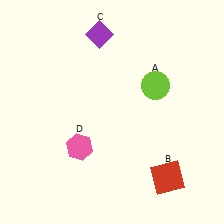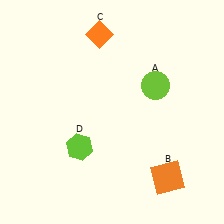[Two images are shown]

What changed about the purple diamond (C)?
In Image 1, C is purple. In Image 2, it changed to orange.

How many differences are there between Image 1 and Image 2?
There are 3 differences between the two images.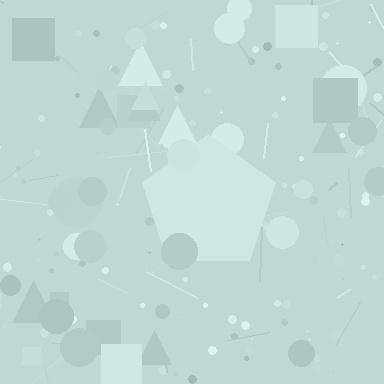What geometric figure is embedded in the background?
A pentagon is embedded in the background.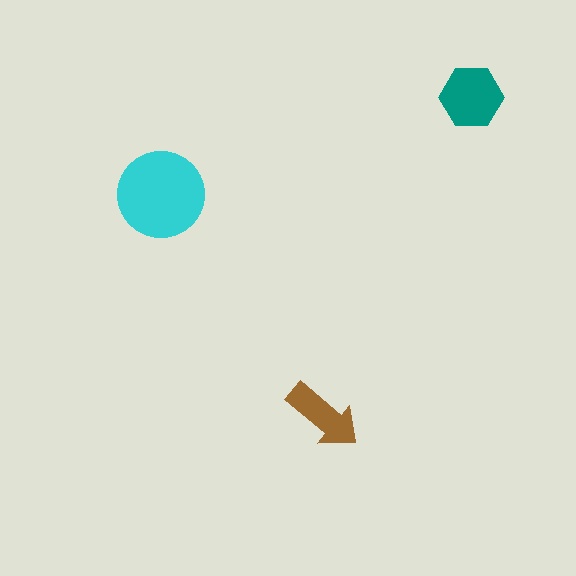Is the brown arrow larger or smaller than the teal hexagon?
Smaller.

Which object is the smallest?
The brown arrow.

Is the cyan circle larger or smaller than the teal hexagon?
Larger.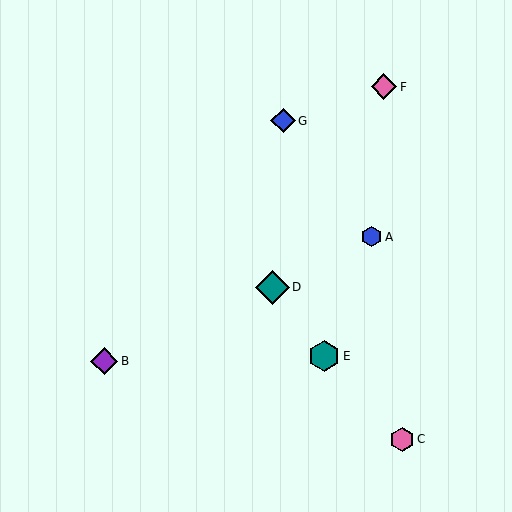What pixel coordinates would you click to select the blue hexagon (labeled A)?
Click at (371, 237) to select the blue hexagon A.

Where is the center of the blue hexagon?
The center of the blue hexagon is at (371, 237).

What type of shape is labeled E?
Shape E is a teal hexagon.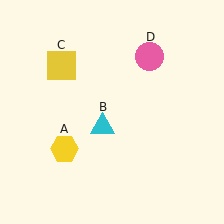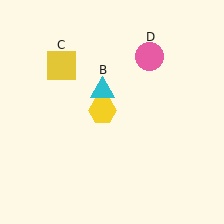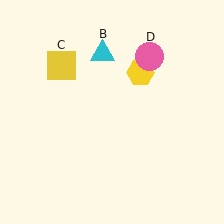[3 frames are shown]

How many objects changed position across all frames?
2 objects changed position: yellow hexagon (object A), cyan triangle (object B).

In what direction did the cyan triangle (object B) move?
The cyan triangle (object B) moved up.